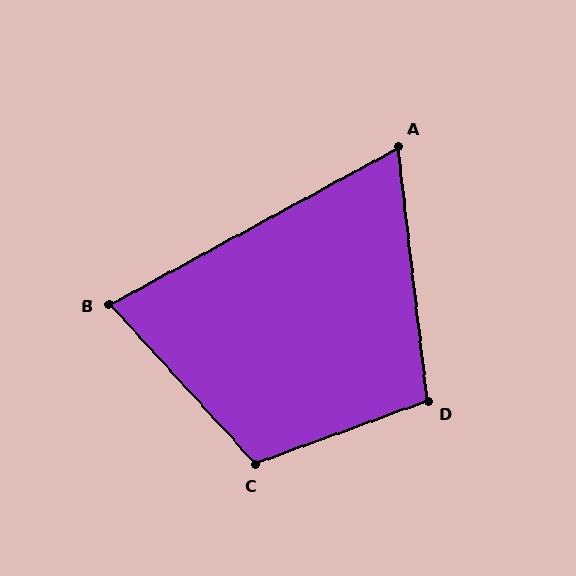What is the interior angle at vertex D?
Approximately 104 degrees (obtuse).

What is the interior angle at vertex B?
Approximately 76 degrees (acute).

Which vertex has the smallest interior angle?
A, at approximately 68 degrees.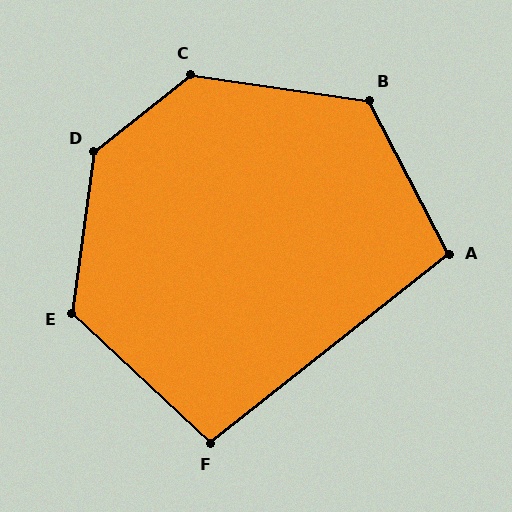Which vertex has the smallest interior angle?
F, at approximately 98 degrees.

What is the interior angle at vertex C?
Approximately 133 degrees (obtuse).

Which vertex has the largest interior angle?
D, at approximately 136 degrees.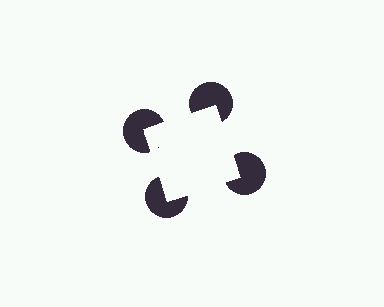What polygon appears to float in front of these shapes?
An illusory square — its edges are inferred from the aligned wedge cuts in the pac-man discs, not physically drawn.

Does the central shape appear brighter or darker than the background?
It typically appears slightly brighter than the background, even though no actual brightness change is drawn.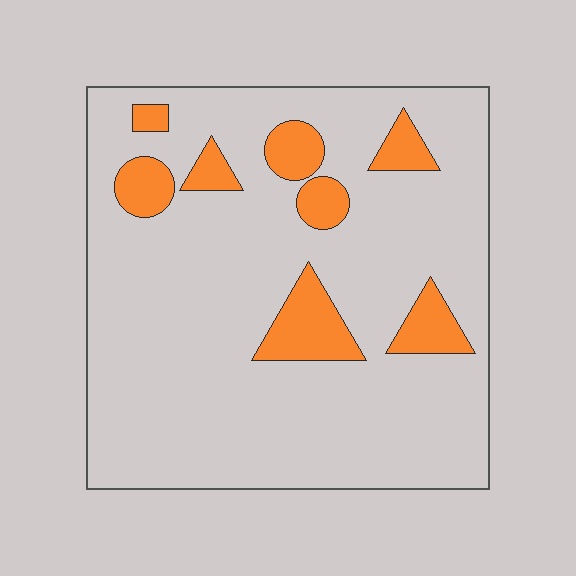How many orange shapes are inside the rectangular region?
8.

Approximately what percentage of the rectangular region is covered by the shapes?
Approximately 15%.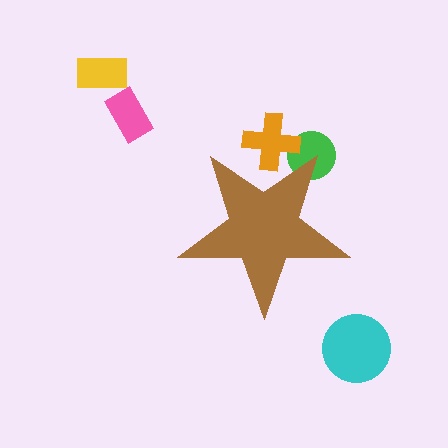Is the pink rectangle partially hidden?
No, the pink rectangle is fully visible.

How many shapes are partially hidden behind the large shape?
2 shapes are partially hidden.